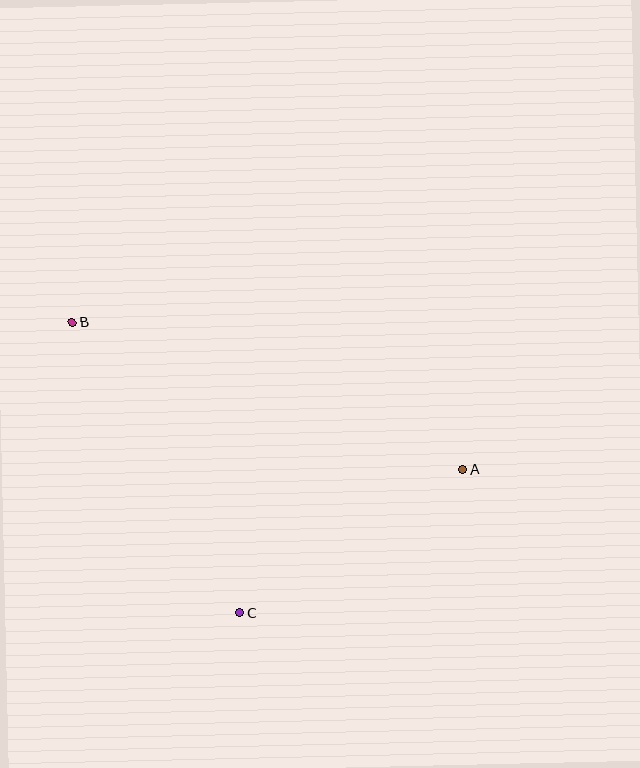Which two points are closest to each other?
Points A and C are closest to each other.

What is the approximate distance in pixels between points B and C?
The distance between B and C is approximately 335 pixels.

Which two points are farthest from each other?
Points A and B are farthest from each other.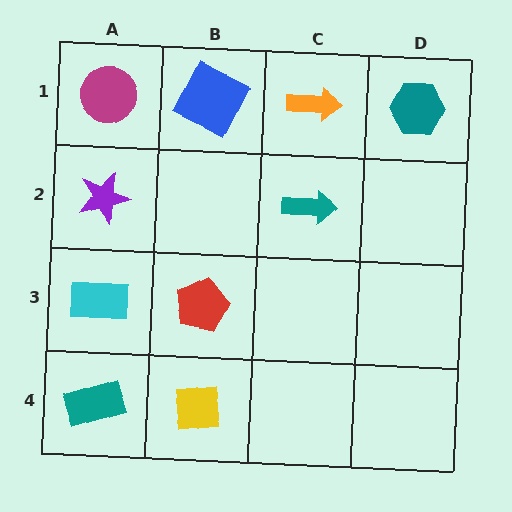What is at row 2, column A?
A purple star.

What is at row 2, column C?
A teal arrow.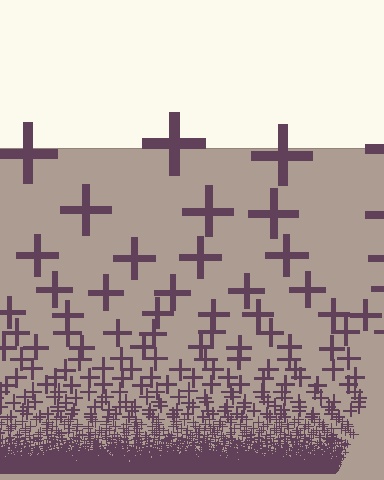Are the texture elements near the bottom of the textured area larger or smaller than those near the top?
Smaller. The gradient is inverted — elements near the bottom are smaller and denser.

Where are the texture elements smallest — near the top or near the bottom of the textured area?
Near the bottom.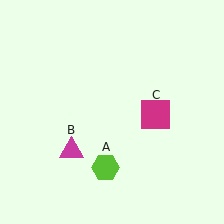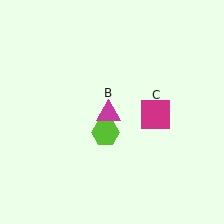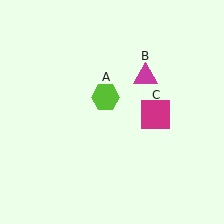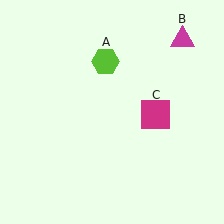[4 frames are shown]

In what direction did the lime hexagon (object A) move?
The lime hexagon (object A) moved up.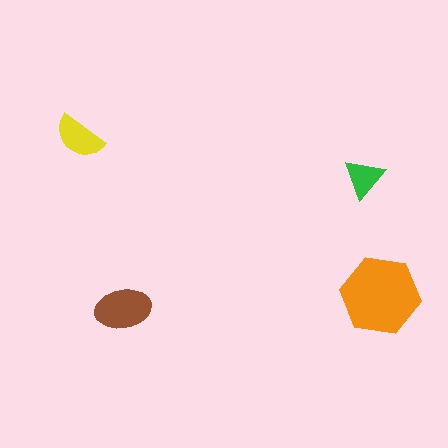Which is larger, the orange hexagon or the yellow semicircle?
The orange hexagon.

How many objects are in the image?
There are 4 objects in the image.